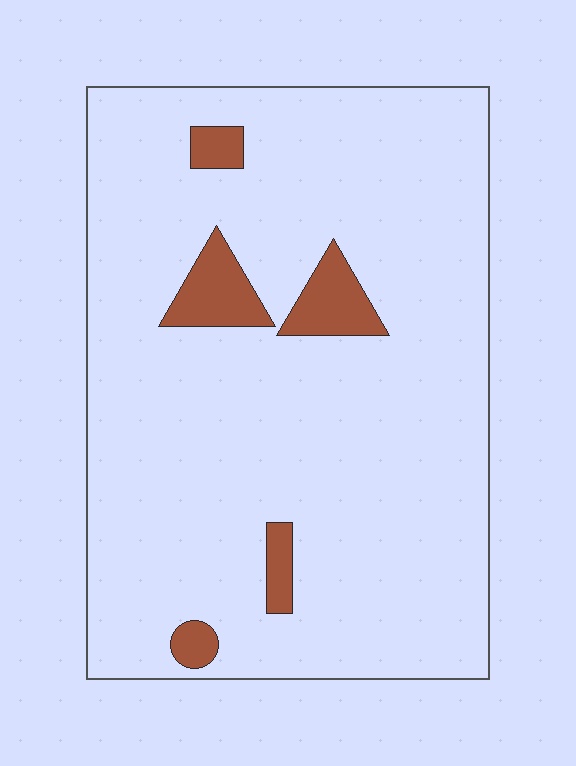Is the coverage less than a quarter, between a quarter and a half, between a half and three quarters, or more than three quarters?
Less than a quarter.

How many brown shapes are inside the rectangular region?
5.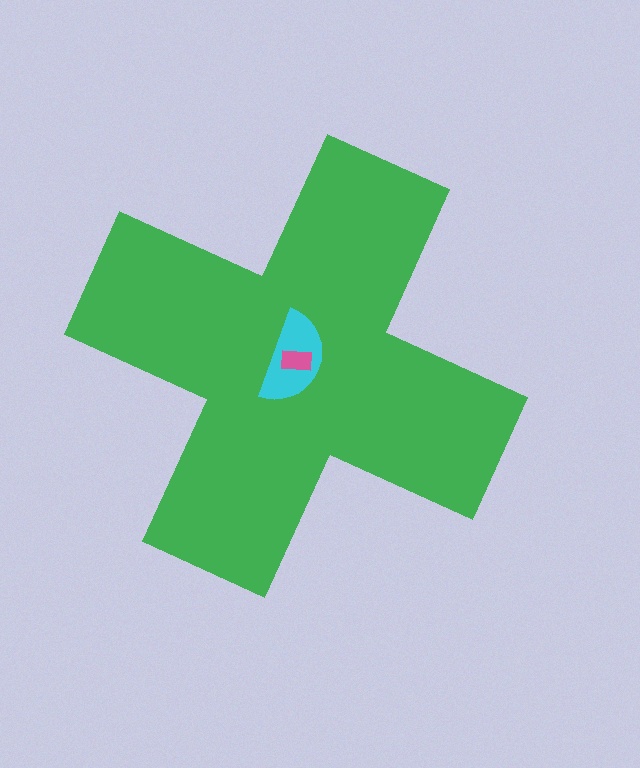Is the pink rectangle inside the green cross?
Yes.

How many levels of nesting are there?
3.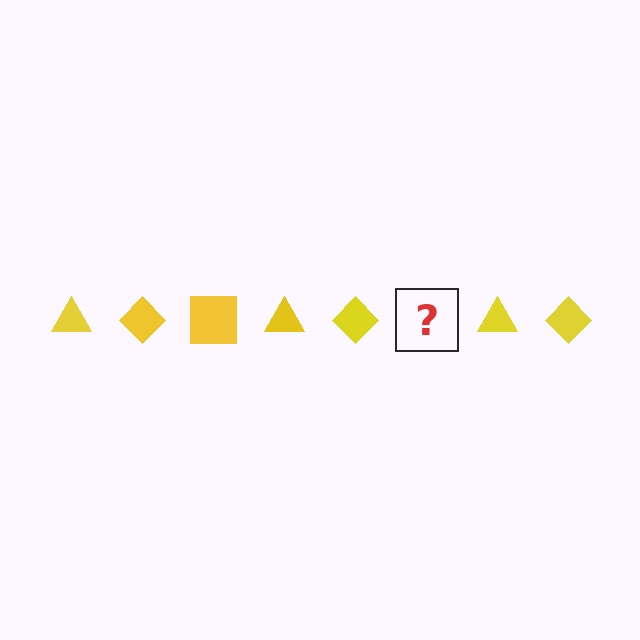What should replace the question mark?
The question mark should be replaced with a yellow square.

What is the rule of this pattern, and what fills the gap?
The rule is that the pattern cycles through triangle, diamond, square shapes in yellow. The gap should be filled with a yellow square.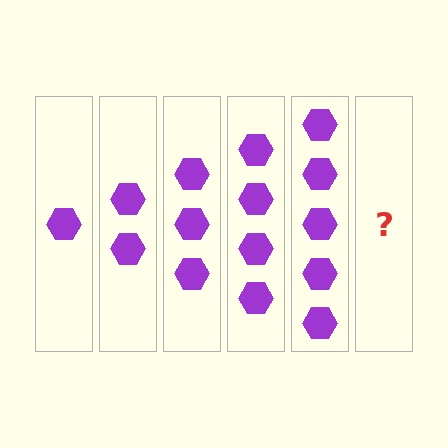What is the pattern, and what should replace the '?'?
The pattern is that each step adds one more hexagon. The '?' should be 6 hexagons.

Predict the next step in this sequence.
The next step is 6 hexagons.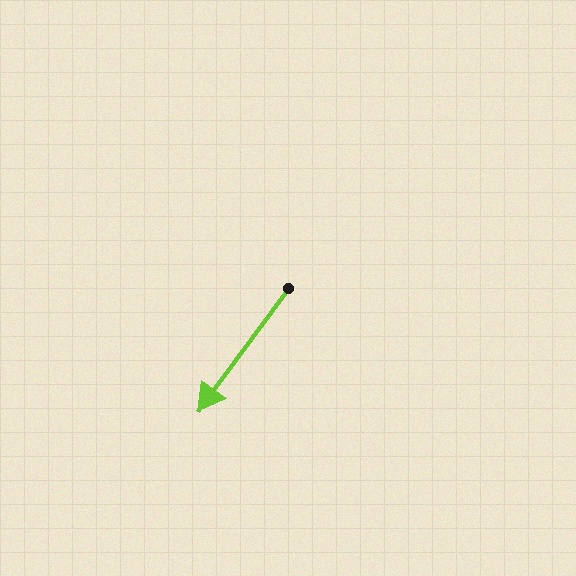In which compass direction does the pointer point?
Southwest.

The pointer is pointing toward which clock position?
Roughly 7 o'clock.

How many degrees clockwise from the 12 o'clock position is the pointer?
Approximately 216 degrees.